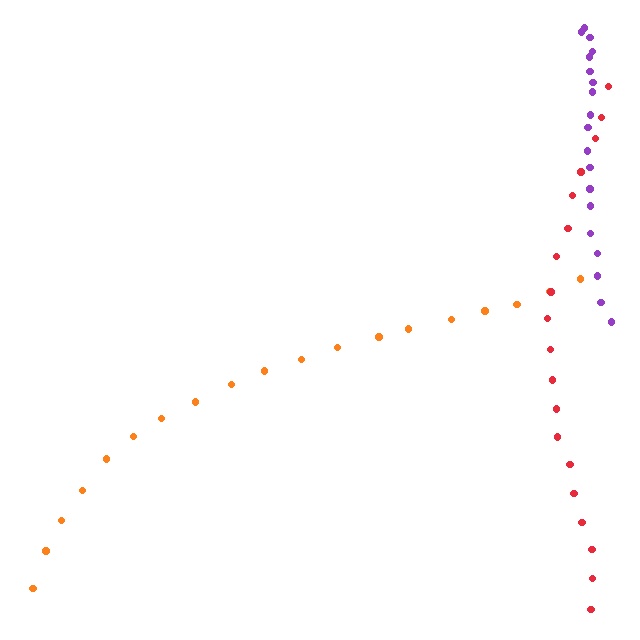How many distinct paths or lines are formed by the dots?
There are 3 distinct paths.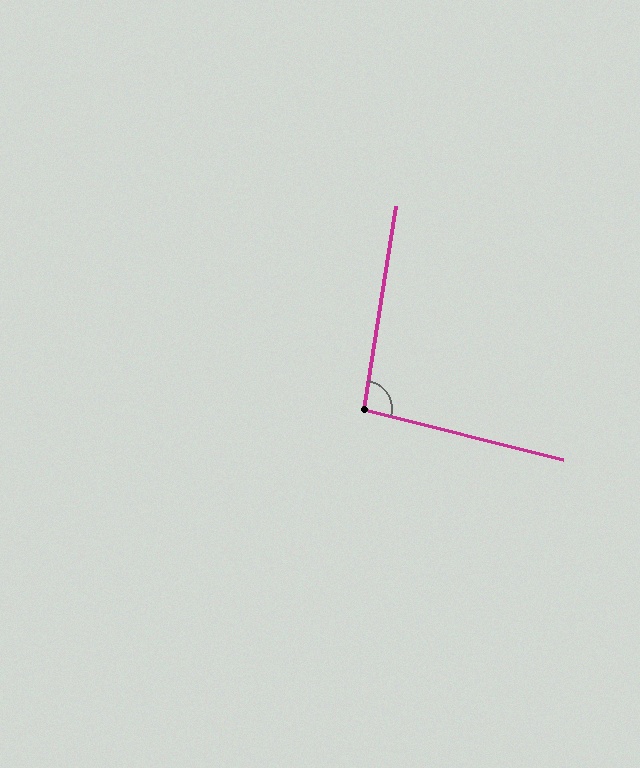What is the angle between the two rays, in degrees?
Approximately 95 degrees.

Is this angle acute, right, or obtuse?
It is obtuse.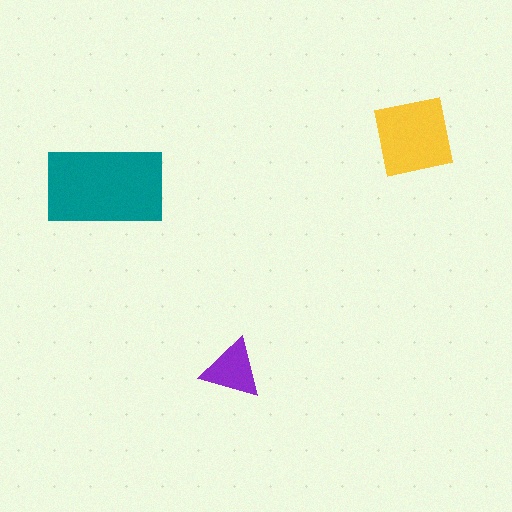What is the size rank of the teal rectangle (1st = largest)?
1st.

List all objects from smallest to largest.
The purple triangle, the yellow square, the teal rectangle.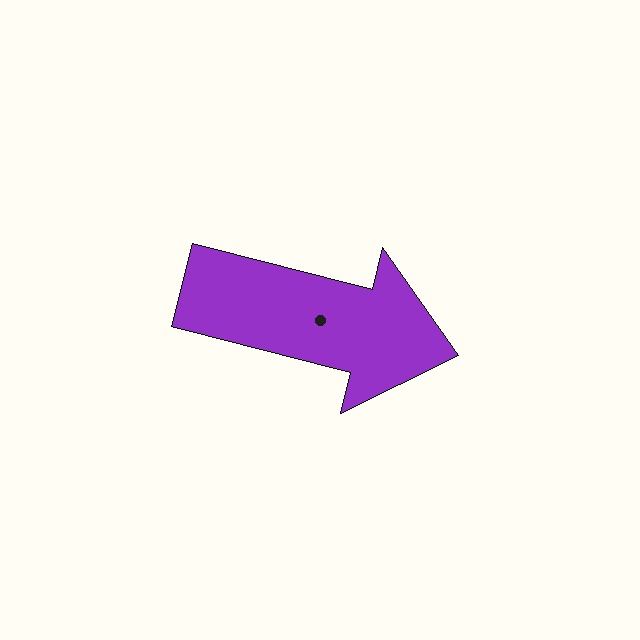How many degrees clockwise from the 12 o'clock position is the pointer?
Approximately 104 degrees.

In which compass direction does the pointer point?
East.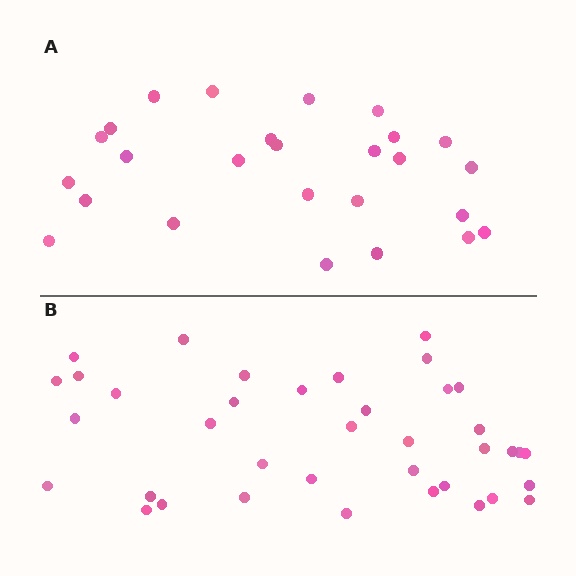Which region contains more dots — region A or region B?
Region B (the bottom region) has more dots.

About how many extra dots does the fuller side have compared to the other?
Region B has roughly 12 or so more dots than region A.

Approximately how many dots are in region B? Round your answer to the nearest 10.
About 40 dots. (The exact count is 38, which rounds to 40.)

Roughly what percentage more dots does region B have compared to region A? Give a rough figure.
About 45% more.